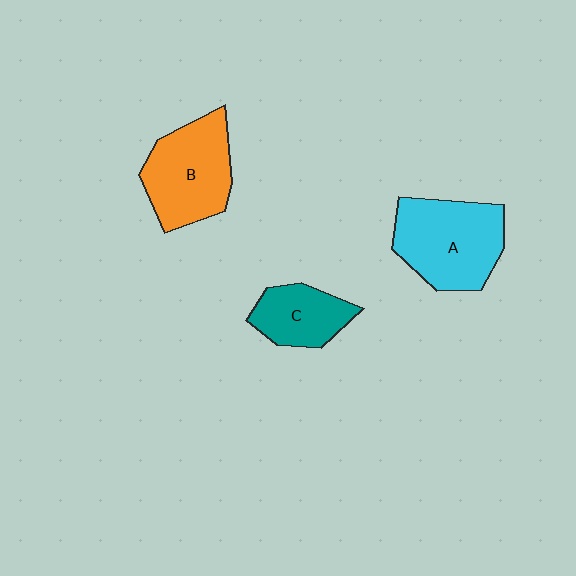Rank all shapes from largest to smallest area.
From largest to smallest: A (cyan), B (orange), C (teal).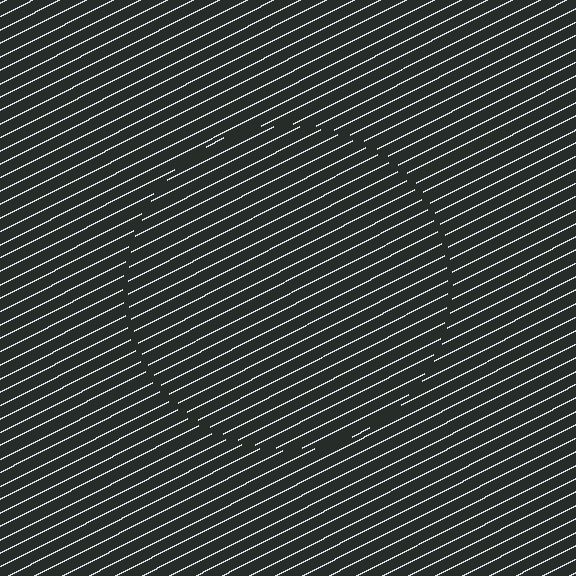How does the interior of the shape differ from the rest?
The interior of the shape contains the same grating, shifted by half a period — the contour is defined by the phase discontinuity where line-ends from the inner and outer gratings abut.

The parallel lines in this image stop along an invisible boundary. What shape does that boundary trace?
An illusory circle. The interior of the shape contains the same grating, shifted by half a period — the contour is defined by the phase discontinuity where line-ends from the inner and outer gratings abut.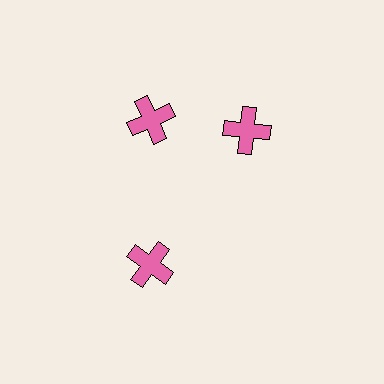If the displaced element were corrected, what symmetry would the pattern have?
It would have 3-fold rotational symmetry — the pattern would map onto itself every 120 degrees.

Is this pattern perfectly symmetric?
No. The 3 pink crosses are arranged in a ring, but one element near the 3 o'clock position is rotated out of alignment along the ring, breaking the 3-fold rotational symmetry.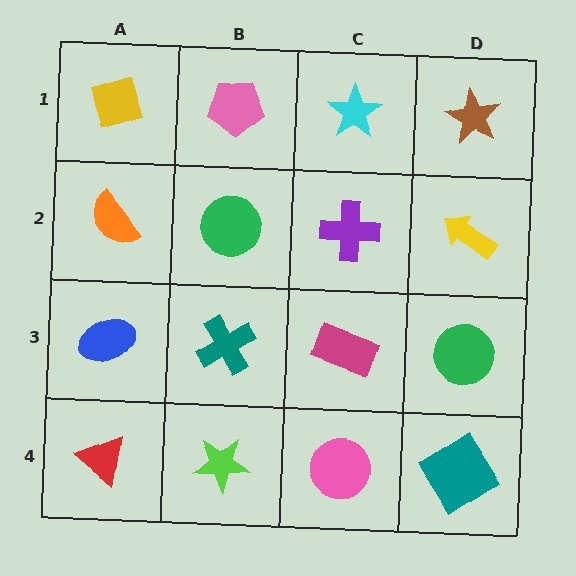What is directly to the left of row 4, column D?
A pink circle.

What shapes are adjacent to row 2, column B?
A pink pentagon (row 1, column B), a teal cross (row 3, column B), an orange semicircle (row 2, column A), a purple cross (row 2, column C).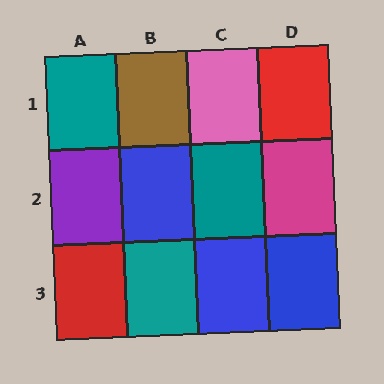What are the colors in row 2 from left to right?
Purple, blue, teal, magenta.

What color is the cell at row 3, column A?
Red.